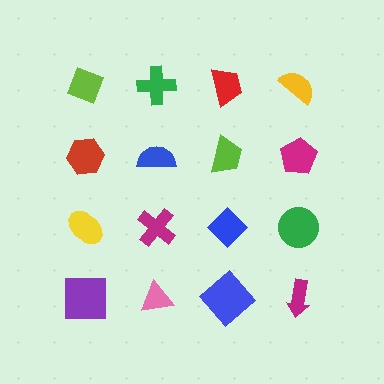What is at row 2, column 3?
A lime trapezoid.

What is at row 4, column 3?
A blue diamond.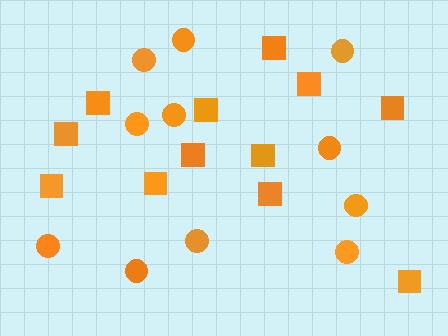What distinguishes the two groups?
There are 2 groups: one group of circles (11) and one group of squares (12).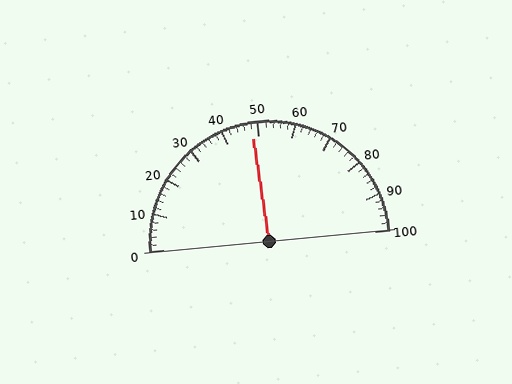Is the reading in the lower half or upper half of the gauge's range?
The reading is in the lower half of the range (0 to 100).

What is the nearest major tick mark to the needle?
The nearest major tick mark is 50.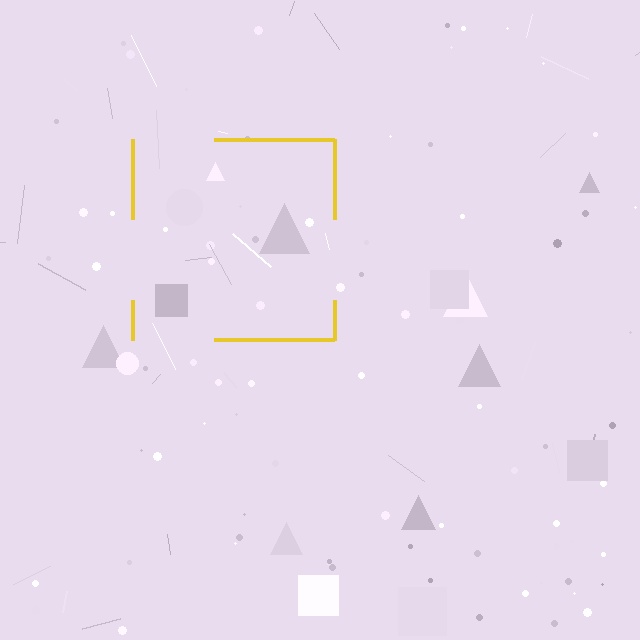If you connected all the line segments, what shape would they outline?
They would outline a square.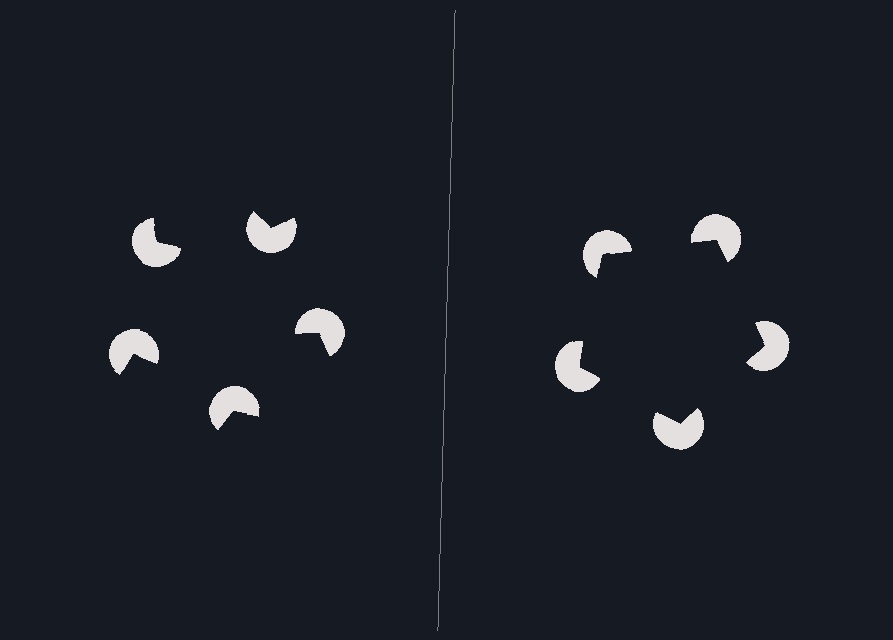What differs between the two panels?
The pac-man discs are positioned identically on both sides; only the wedge orientations differ. On the right they align to a pentagon; on the left they are misaligned.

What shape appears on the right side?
An illusory pentagon.